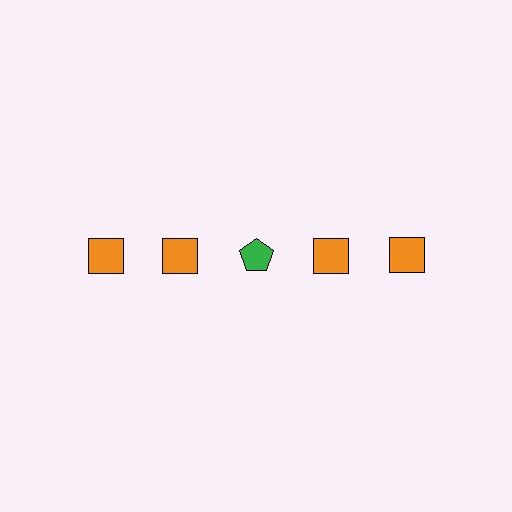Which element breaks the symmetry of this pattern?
The green pentagon in the top row, center column breaks the symmetry. All other shapes are orange squares.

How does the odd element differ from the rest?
It differs in both color (green instead of orange) and shape (pentagon instead of square).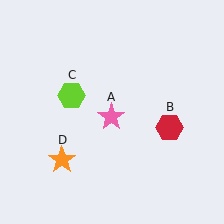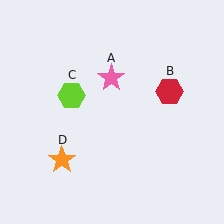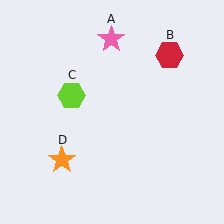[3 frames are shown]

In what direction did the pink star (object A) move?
The pink star (object A) moved up.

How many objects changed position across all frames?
2 objects changed position: pink star (object A), red hexagon (object B).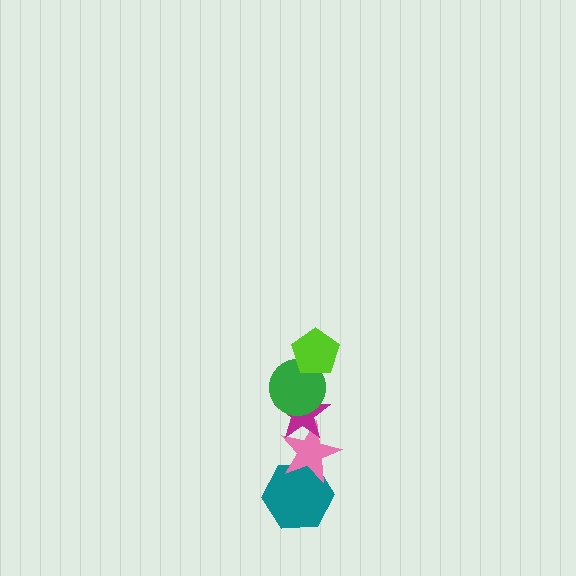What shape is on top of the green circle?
The lime pentagon is on top of the green circle.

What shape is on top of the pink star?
The magenta star is on top of the pink star.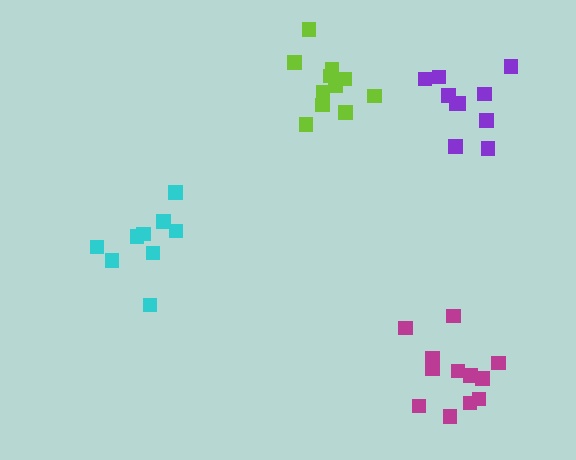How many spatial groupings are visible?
There are 4 spatial groupings.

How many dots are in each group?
Group 1: 12 dots, Group 2: 11 dots, Group 3: 10 dots, Group 4: 9 dots (42 total).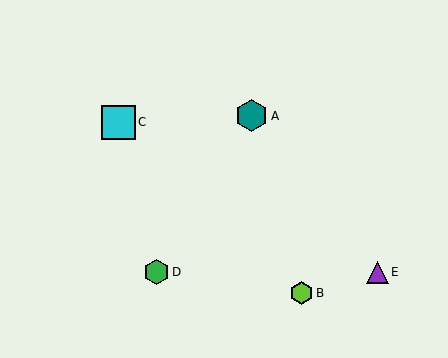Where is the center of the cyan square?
The center of the cyan square is at (118, 122).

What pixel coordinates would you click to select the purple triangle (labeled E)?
Click at (377, 272) to select the purple triangle E.